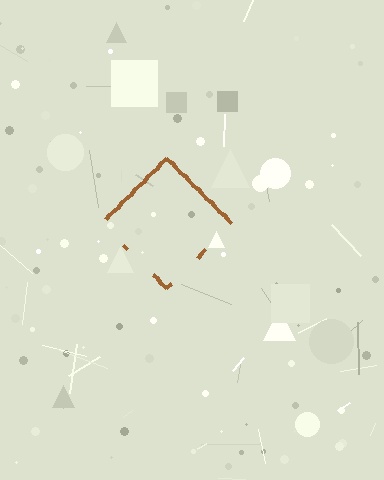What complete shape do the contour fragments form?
The contour fragments form a diamond.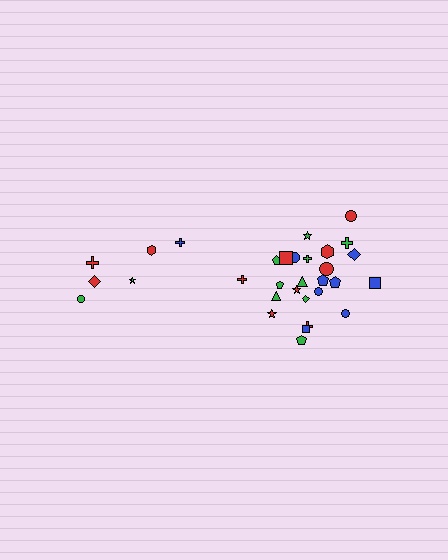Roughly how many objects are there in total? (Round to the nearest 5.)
Roughly 30 objects in total.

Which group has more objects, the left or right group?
The right group.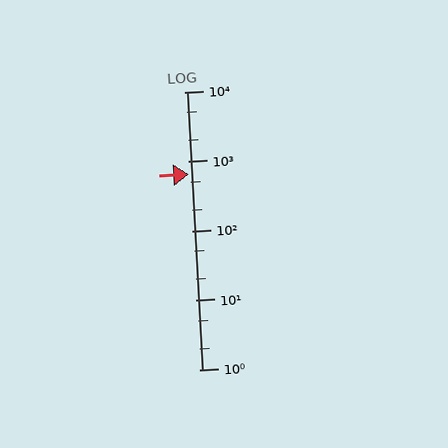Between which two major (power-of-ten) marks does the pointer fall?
The pointer is between 100 and 1000.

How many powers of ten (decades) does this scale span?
The scale spans 4 decades, from 1 to 10000.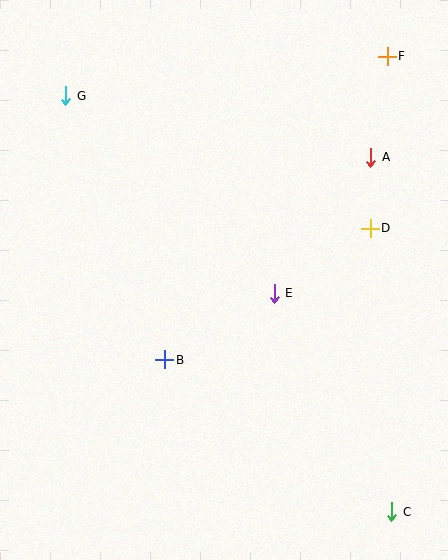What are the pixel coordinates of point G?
Point G is at (66, 96).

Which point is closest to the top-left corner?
Point G is closest to the top-left corner.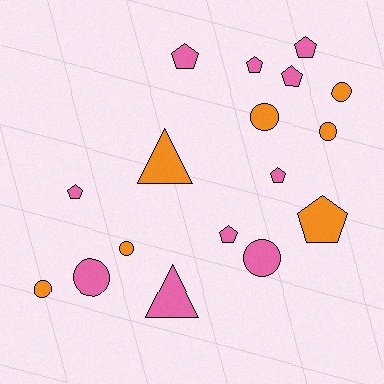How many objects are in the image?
There are 17 objects.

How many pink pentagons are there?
There are 7 pink pentagons.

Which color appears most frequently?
Pink, with 10 objects.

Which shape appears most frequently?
Pentagon, with 8 objects.